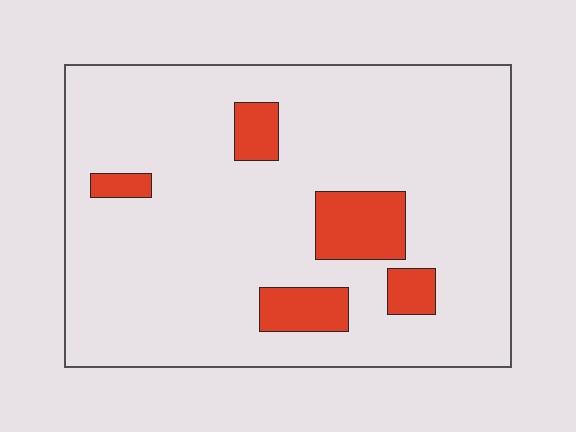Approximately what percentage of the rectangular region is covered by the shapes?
Approximately 10%.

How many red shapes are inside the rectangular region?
5.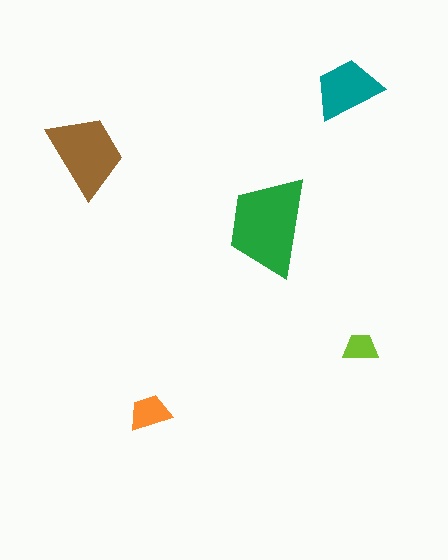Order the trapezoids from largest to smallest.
the green one, the brown one, the teal one, the orange one, the lime one.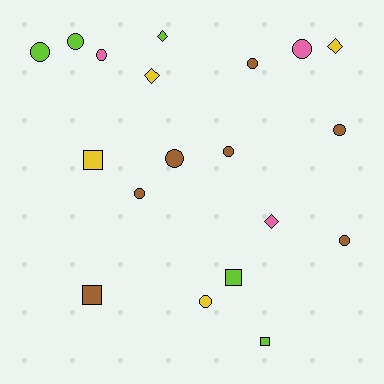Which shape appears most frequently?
Circle, with 11 objects.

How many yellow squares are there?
There is 1 yellow square.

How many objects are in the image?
There are 19 objects.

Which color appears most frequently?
Brown, with 7 objects.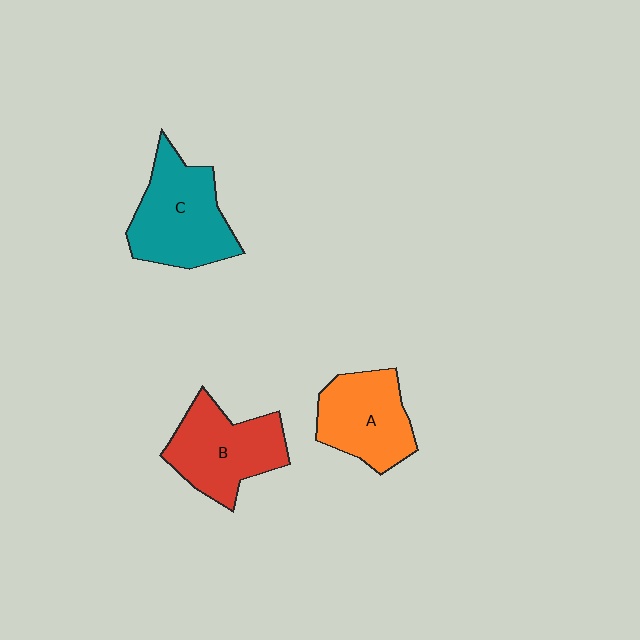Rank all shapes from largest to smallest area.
From largest to smallest: C (teal), B (red), A (orange).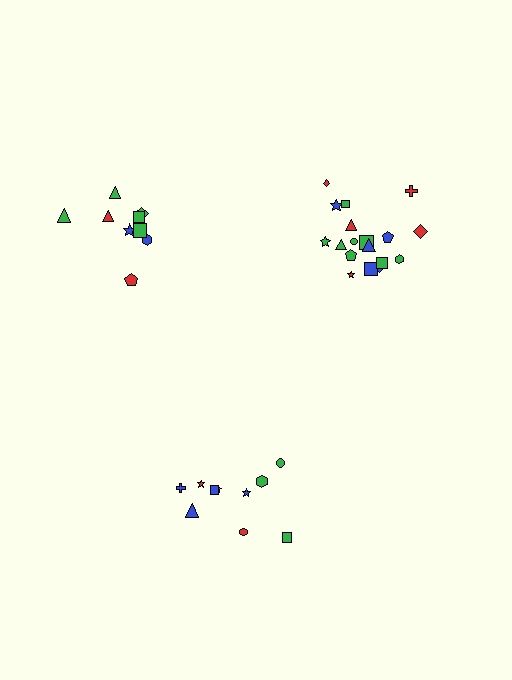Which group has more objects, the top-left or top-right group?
The top-right group.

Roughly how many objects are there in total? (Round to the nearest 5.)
Roughly 40 objects in total.